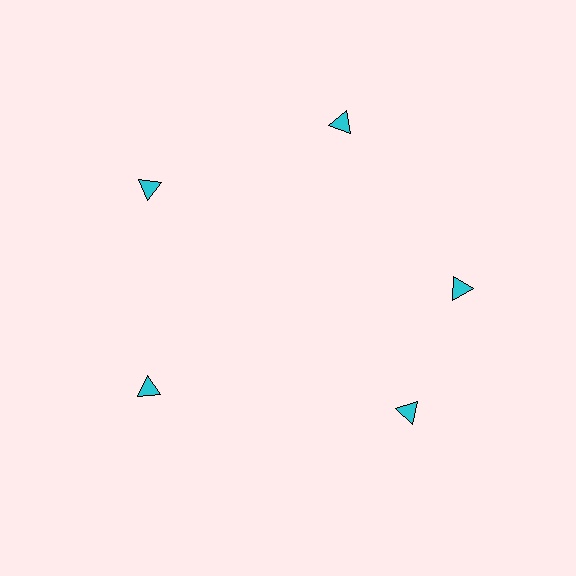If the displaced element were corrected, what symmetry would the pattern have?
It would have 5-fold rotational symmetry — the pattern would map onto itself every 72 degrees.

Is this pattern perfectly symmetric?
No. The 5 cyan triangles are arranged in a ring, but one element near the 5 o'clock position is rotated out of alignment along the ring, breaking the 5-fold rotational symmetry.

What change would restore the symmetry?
The symmetry would be restored by rotating it back into even spacing with its neighbors so that all 5 triangles sit at equal angles and equal distance from the center.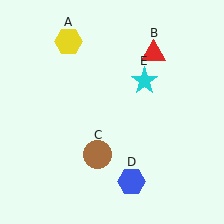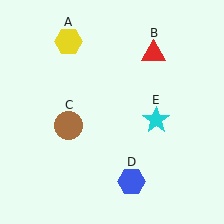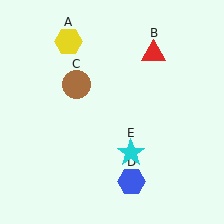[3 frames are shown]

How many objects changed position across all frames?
2 objects changed position: brown circle (object C), cyan star (object E).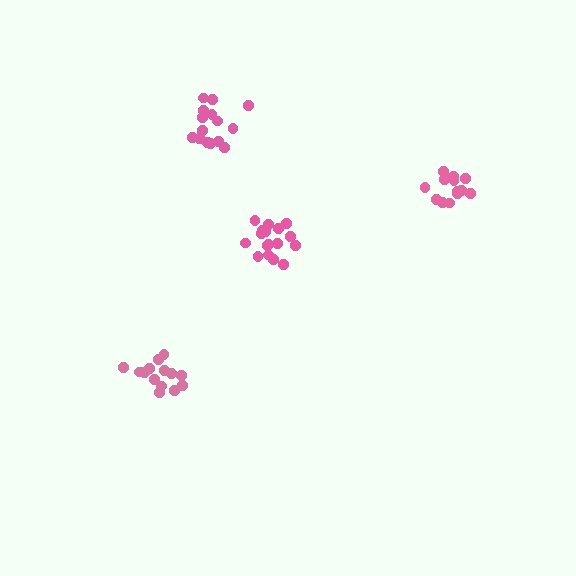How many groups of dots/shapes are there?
There are 4 groups.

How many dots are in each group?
Group 1: 14 dots, Group 2: 19 dots, Group 3: 14 dots, Group 4: 15 dots (62 total).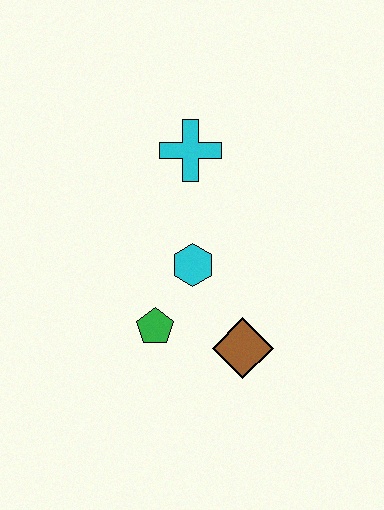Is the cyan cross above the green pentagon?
Yes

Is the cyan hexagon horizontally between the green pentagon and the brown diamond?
Yes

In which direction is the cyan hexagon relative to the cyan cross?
The cyan hexagon is below the cyan cross.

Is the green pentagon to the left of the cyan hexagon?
Yes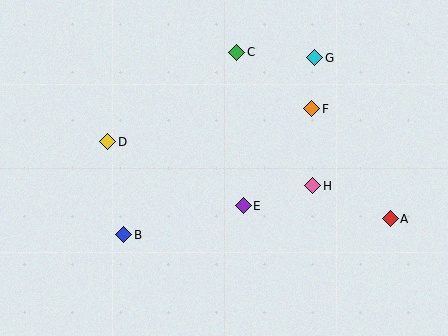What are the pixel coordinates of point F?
Point F is at (312, 109).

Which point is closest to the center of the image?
Point E at (243, 206) is closest to the center.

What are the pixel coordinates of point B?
Point B is at (124, 235).